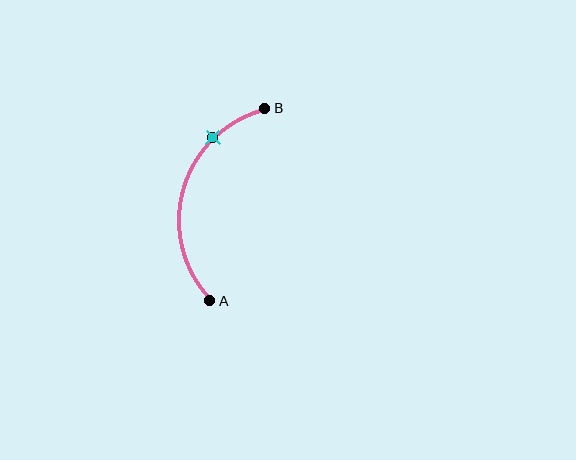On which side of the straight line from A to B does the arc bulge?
The arc bulges to the left of the straight line connecting A and B.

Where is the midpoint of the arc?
The arc midpoint is the point on the curve farthest from the straight line joining A and B. It sits to the left of that line.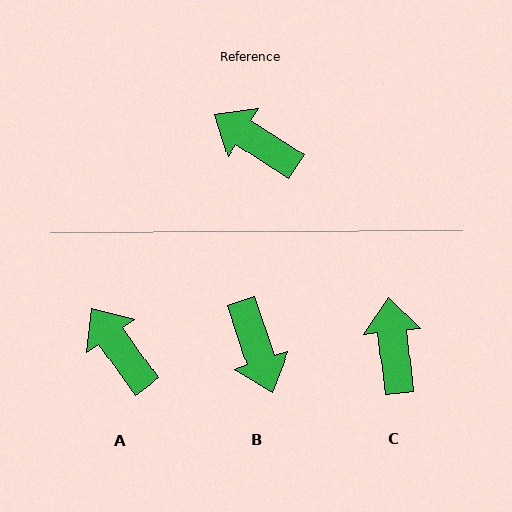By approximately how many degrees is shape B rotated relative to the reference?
Approximately 142 degrees counter-clockwise.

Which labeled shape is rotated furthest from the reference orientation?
B, about 142 degrees away.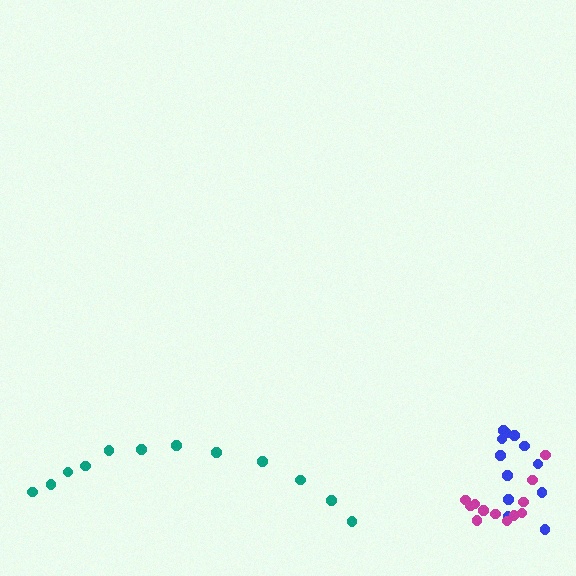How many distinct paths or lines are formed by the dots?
There are 3 distinct paths.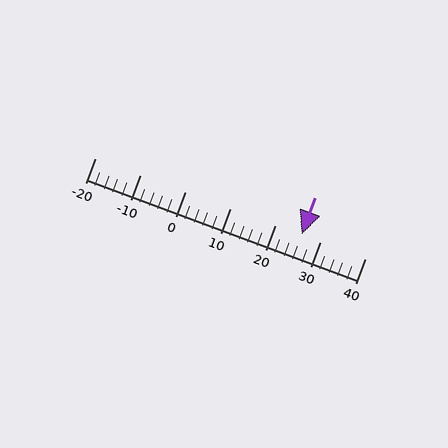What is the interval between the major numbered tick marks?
The major tick marks are spaced 10 units apart.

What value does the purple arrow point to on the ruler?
The purple arrow points to approximately 26.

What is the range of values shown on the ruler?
The ruler shows values from -20 to 40.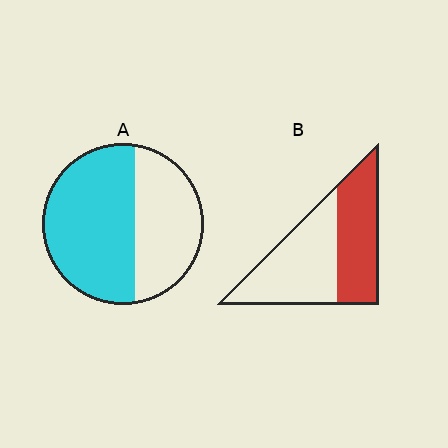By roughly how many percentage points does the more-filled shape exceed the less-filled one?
By roughly 15 percentage points (A over B).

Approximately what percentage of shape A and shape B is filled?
A is approximately 60% and B is approximately 45%.